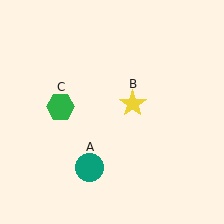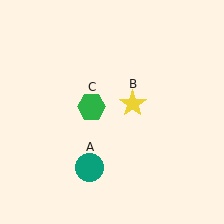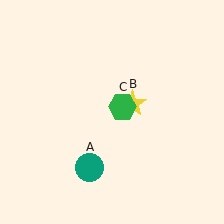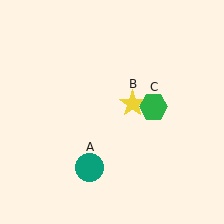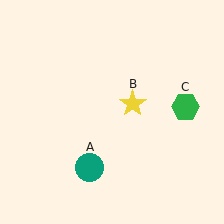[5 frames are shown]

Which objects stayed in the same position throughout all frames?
Teal circle (object A) and yellow star (object B) remained stationary.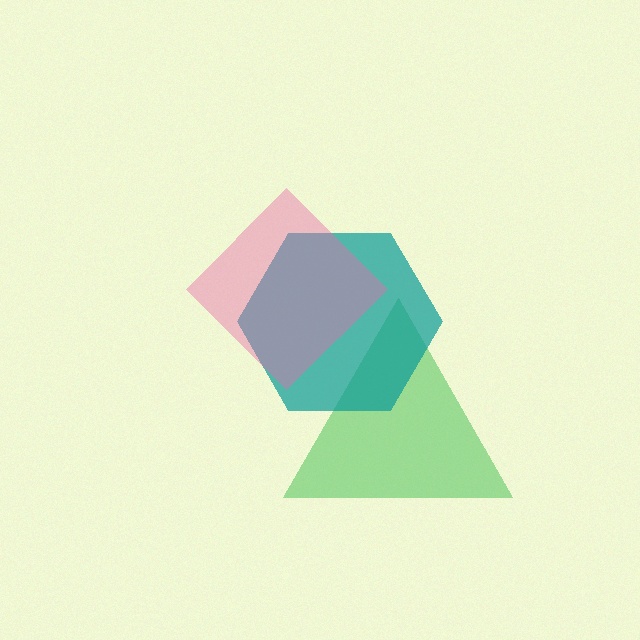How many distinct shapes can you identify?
There are 3 distinct shapes: a green triangle, a teal hexagon, a pink diamond.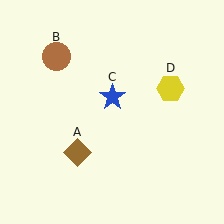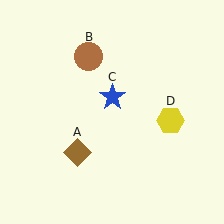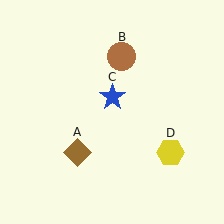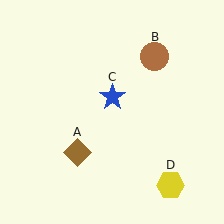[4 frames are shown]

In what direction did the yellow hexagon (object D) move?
The yellow hexagon (object D) moved down.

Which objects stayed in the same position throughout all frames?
Brown diamond (object A) and blue star (object C) remained stationary.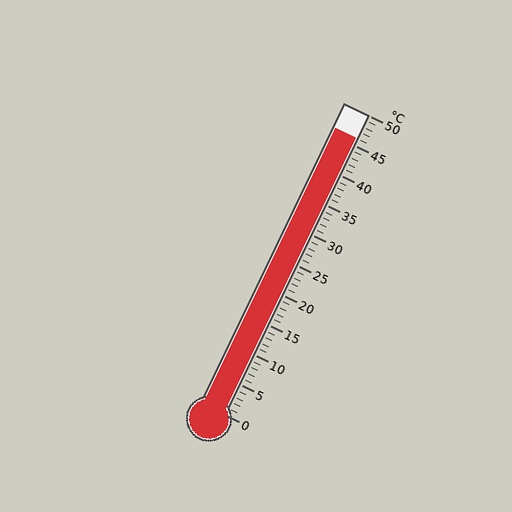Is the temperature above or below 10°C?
The temperature is above 10°C.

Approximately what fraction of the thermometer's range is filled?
The thermometer is filled to approximately 90% of its range.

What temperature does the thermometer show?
The thermometer shows approximately 46°C.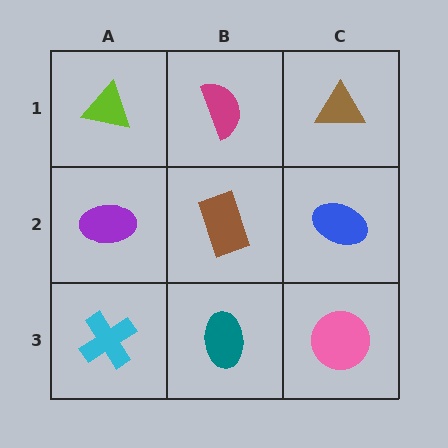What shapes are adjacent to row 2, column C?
A brown triangle (row 1, column C), a pink circle (row 3, column C), a brown rectangle (row 2, column B).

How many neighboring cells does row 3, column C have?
2.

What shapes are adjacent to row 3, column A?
A purple ellipse (row 2, column A), a teal ellipse (row 3, column B).